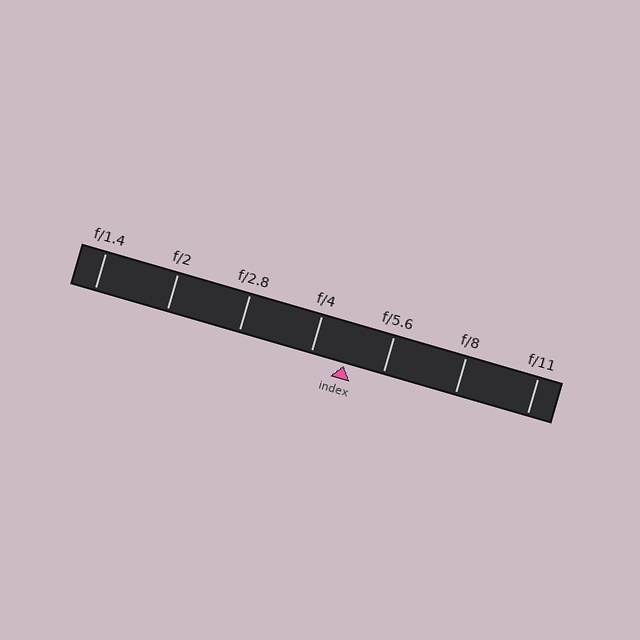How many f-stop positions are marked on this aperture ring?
There are 7 f-stop positions marked.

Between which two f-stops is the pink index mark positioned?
The index mark is between f/4 and f/5.6.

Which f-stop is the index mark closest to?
The index mark is closest to f/4.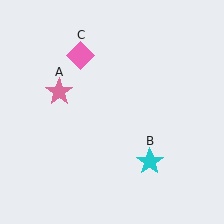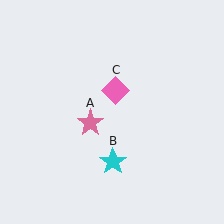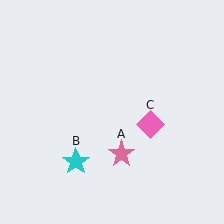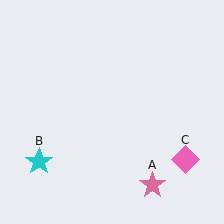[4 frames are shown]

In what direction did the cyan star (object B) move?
The cyan star (object B) moved left.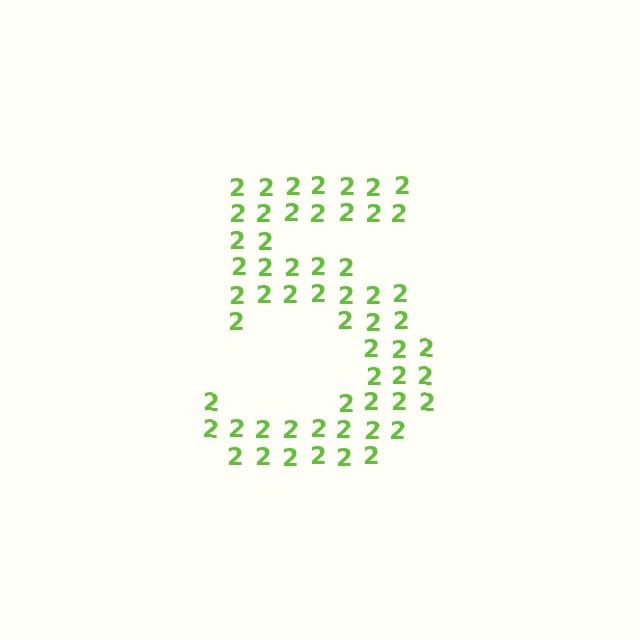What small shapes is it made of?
It is made of small digit 2's.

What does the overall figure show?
The overall figure shows the digit 5.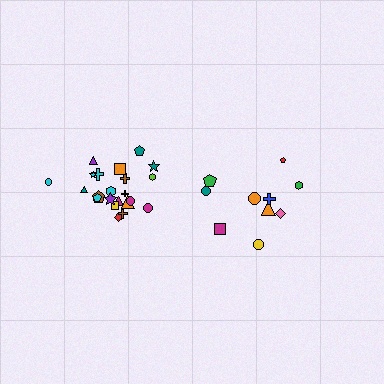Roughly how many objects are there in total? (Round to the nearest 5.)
Roughly 30 objects in total.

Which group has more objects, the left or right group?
The left group.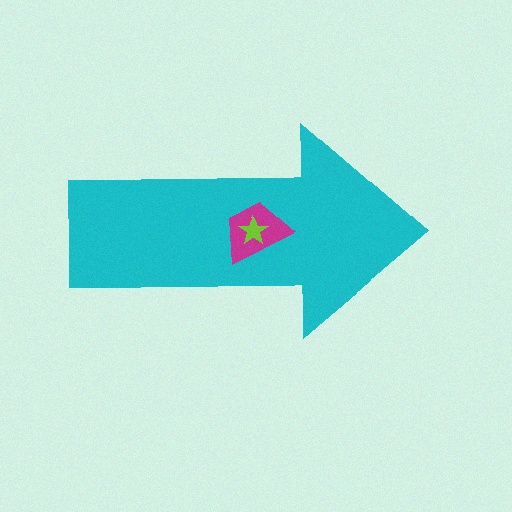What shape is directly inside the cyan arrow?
The magenta trapezoid.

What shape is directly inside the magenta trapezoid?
The lime star.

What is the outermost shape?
The cyan arrow.